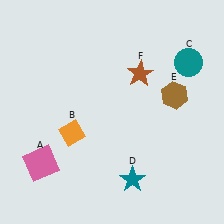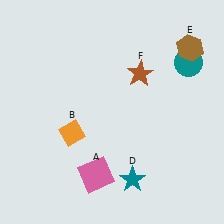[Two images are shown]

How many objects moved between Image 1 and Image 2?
2 objects moved between the two images.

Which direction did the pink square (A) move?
The pink square (A) moved right.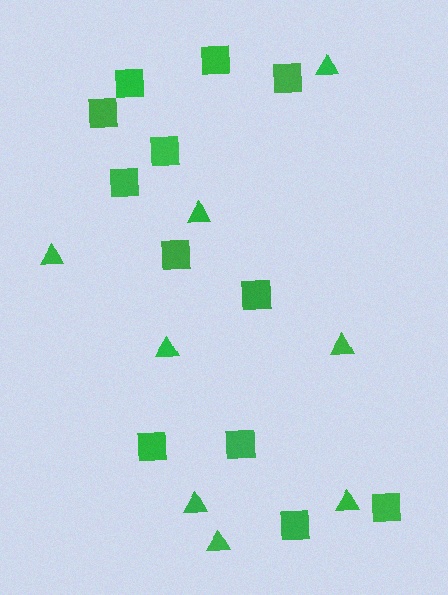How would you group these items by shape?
There are 2 groups: one group of triangles (8) and one group of squares (12).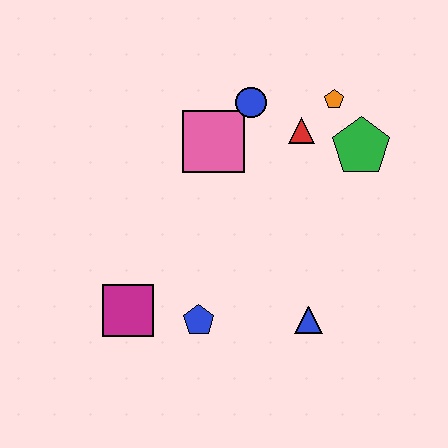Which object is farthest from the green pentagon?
The magenta square is farthest from the green pentagon.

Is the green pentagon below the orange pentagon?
Yes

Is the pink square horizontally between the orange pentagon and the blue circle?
No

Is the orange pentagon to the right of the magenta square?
Yes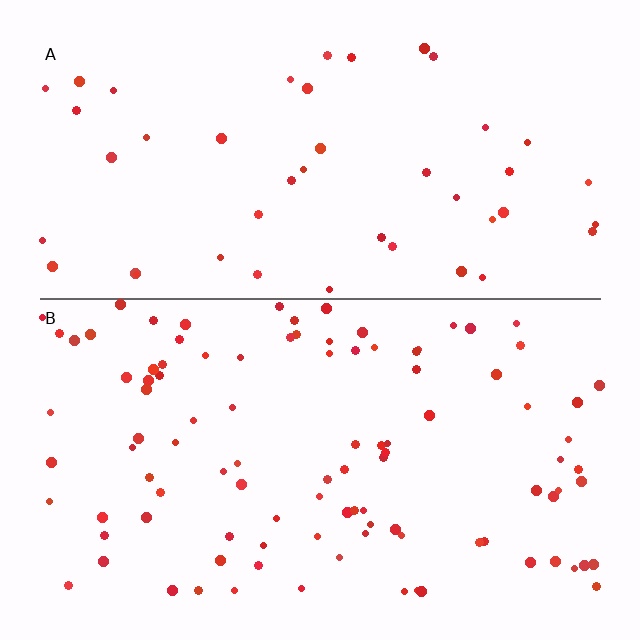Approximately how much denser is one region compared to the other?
Approximately 2.3× — region B over region A.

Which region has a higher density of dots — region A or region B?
B (the bottom).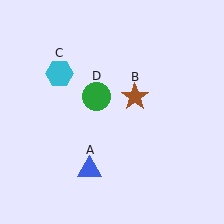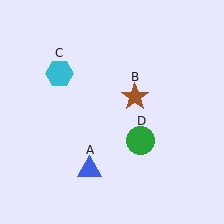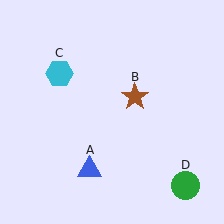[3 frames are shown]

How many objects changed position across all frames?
1 object changed position: green circle (object D).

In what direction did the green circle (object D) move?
The green circle (object D) moved down and to the right.